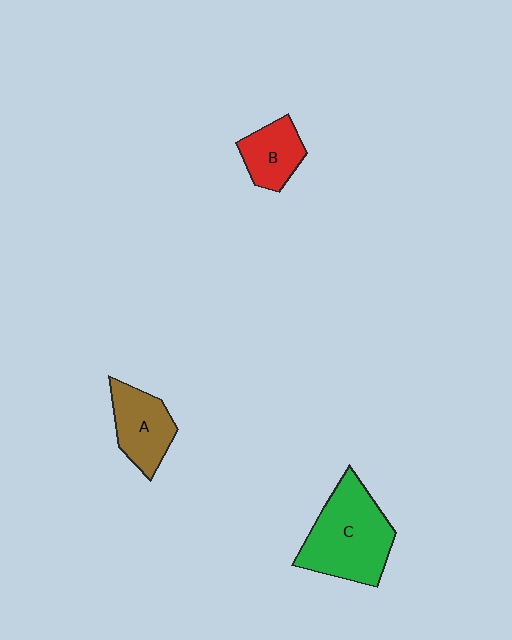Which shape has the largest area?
Shape C (green).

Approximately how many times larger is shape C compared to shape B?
Approximately 2.1 times.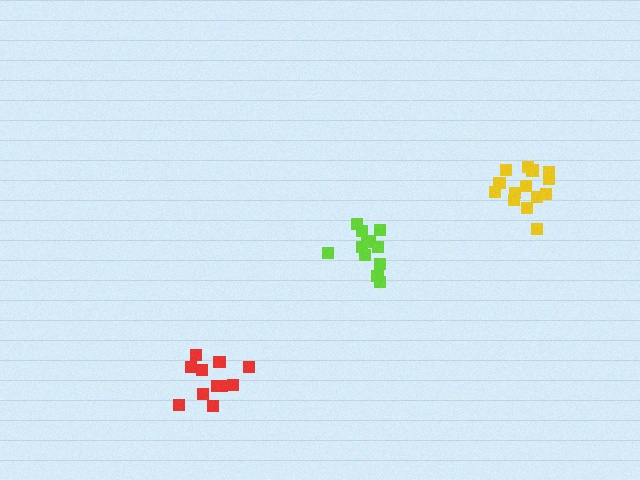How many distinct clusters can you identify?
There are 3 distinct clusters.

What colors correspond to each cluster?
The clusters are colored: lime, yellow, red.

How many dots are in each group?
Group 1: 12 dots, Group 2: 14 dots, Group 3: 11 dots (37 total).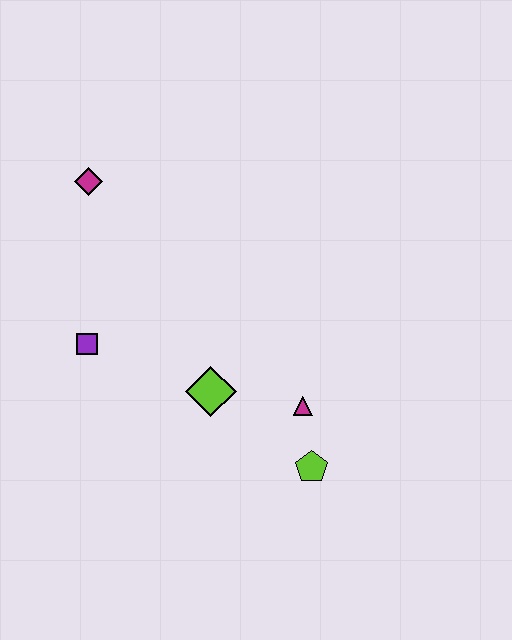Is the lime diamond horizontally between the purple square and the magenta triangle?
Yes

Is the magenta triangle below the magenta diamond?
Yes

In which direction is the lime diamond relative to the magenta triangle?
The lime diamond is to the left of the magenta triangle.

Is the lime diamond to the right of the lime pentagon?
No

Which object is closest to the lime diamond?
The magenta triangle is closest to the lime diamond.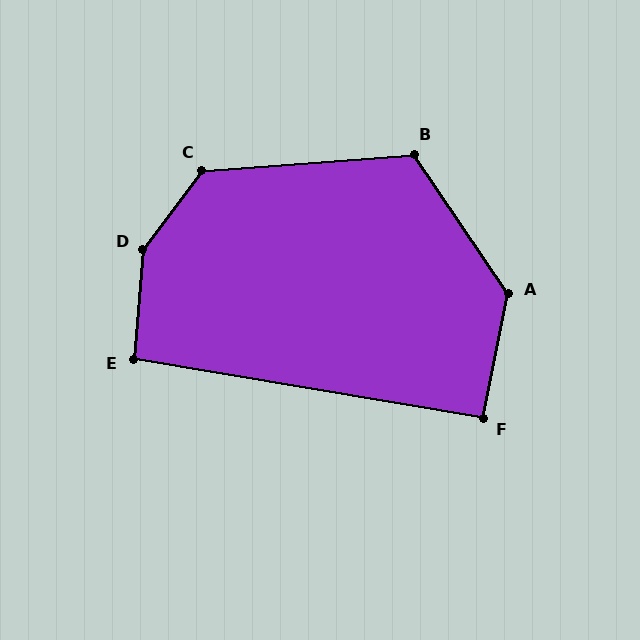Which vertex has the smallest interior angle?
F, at approximately 92 degrees.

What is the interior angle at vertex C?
Approximately 131 degrees (obtuse).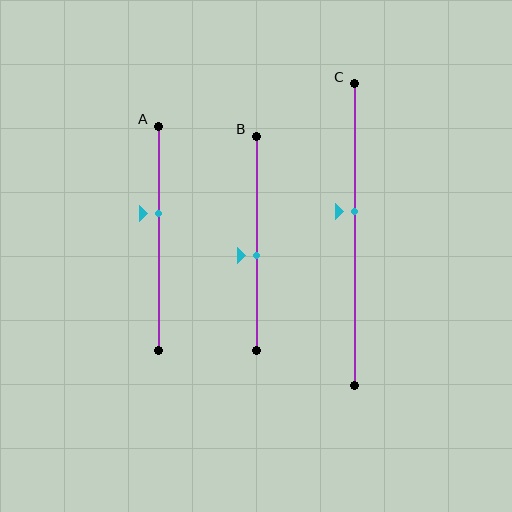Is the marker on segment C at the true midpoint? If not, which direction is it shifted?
No, the marker on segment C is shifted upward by about 7% of the segment length.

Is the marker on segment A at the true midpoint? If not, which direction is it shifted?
No, the marker on segment A is shifted upward by about 11% of the segment length.